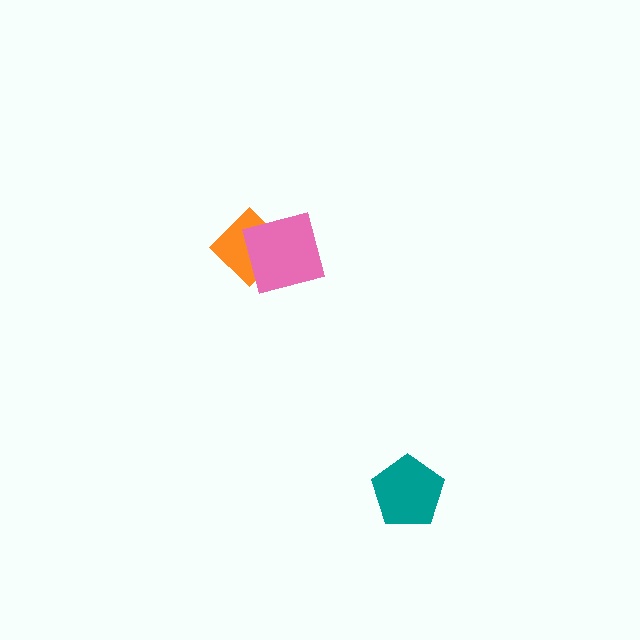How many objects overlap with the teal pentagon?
0 objects overlap with the teal pentagon.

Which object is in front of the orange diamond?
The pink square is in front of the orange diamond.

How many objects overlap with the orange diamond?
1 object overlaps with the orange diamond.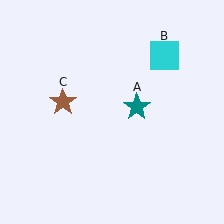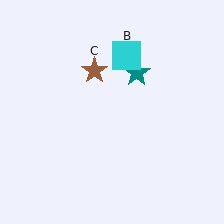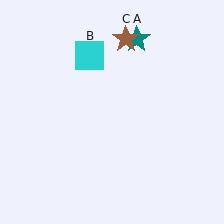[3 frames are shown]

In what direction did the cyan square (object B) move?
The cyan square (object B) moved left.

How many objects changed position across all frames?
3 objects changed position: teal star (object A), cyan square (object B), brown star (object C).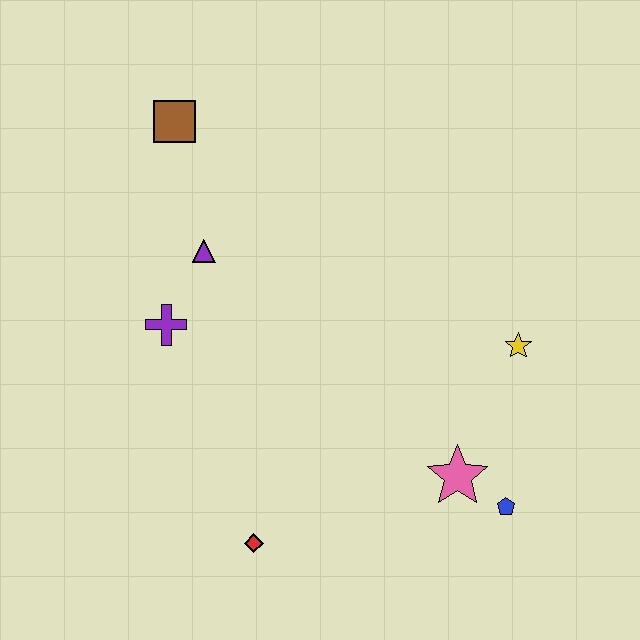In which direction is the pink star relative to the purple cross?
The pink star is to the right of the purple cross.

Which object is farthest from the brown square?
The blue pentagon is farthest from the brown square.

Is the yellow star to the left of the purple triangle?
No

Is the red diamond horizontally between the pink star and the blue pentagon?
No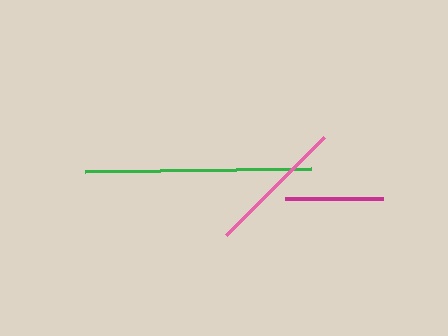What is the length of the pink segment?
The pink segment is approximately 139 pixels long.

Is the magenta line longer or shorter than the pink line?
The pink line is longer than the magenta line.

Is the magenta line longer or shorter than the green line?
The green line is longer than the magenta line.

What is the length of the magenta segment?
The magenta segment is approximately 98 pixels long.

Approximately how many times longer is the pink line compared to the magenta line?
The pink line is approximately 1.4 times the length of the magenta line.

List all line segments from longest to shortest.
From longest to shortest: green, pink, magenta.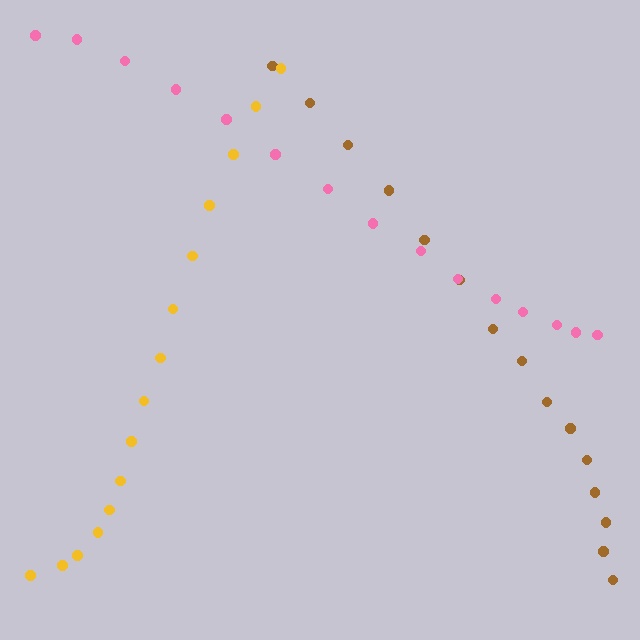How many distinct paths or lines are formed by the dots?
There are 3 distinct paths.